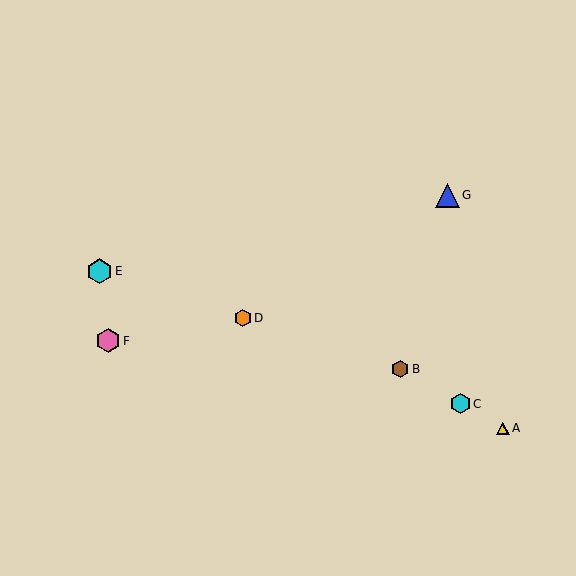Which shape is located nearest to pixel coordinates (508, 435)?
The yellow triangle (labeled A) at (503, 428) is nearest to that location.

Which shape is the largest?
The cyan hexagon (labeled E) is the largest.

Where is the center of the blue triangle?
The center of the blue triangle is at (447, 195).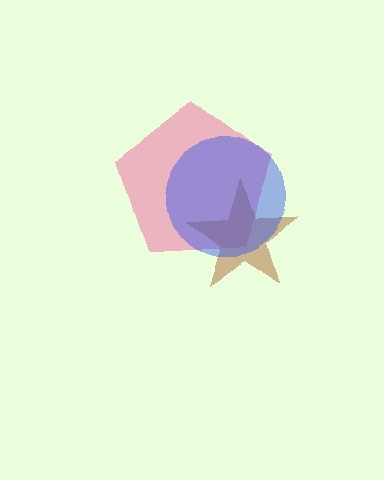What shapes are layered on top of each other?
The layered shapes are: a pink pentagon, a brown star, a blue circle.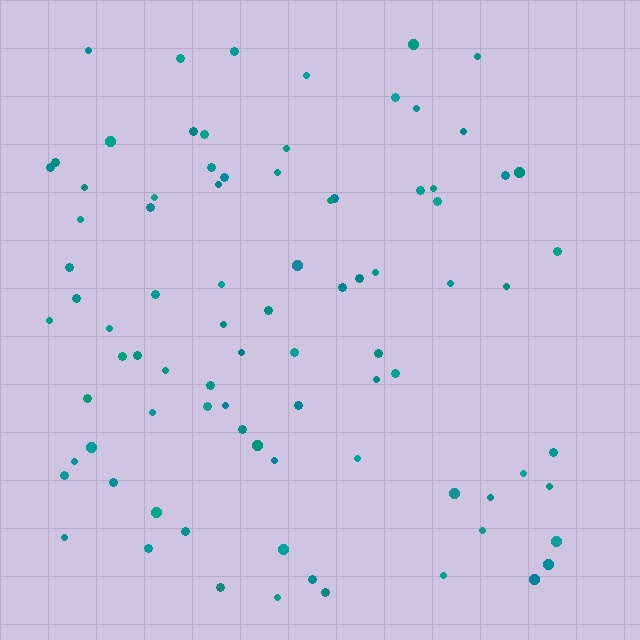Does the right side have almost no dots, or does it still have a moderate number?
Still a moderate number, just noticeably fewer than the left.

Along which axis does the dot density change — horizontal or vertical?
Horizontal.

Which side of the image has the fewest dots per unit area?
The right.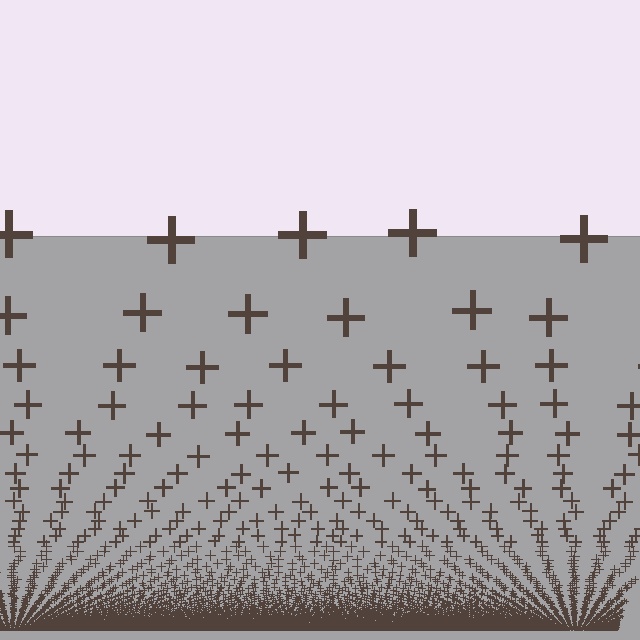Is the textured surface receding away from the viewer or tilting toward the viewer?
The surface appears to tilt toward the viewer. Texture elements get larger and sparser toward the top.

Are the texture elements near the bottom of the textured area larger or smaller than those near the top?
Smaller. The gradient is inverted — elements near the bottom are smaller and denser.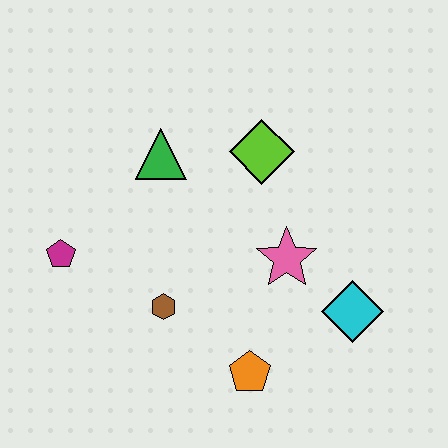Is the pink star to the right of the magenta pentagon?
Yes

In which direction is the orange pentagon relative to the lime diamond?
The orange pentagon is below the lime diamond.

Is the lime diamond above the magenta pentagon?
Yes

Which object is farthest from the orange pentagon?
The green triangle is farthest from the orange pentagon.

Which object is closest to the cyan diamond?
The pink star is closest to the cyan diamond.